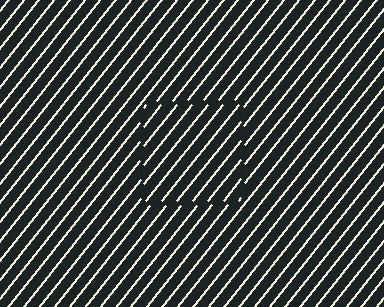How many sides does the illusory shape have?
4 sides — the line-ends trace a square.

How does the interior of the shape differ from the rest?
The interior of the shape contains the same grating, shifted by half a period — the contour is defined by the phase discontinuity where line-ends from the inner and outer gratings abut.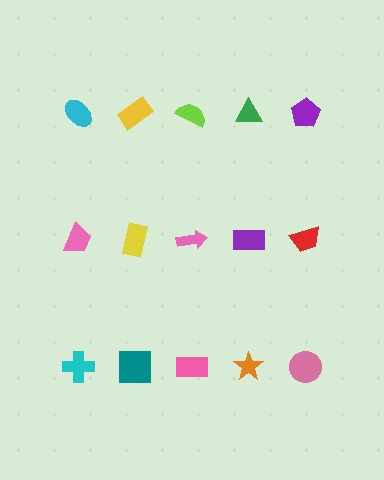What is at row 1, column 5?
A purple pentagon.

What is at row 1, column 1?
A cyan ellipse.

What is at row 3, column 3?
A pink rectangle.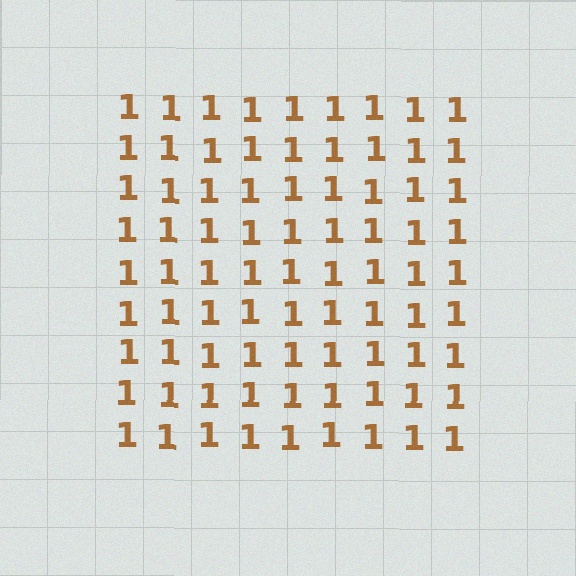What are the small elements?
The small elements are digit 1's.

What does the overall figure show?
The overall figure shows a square.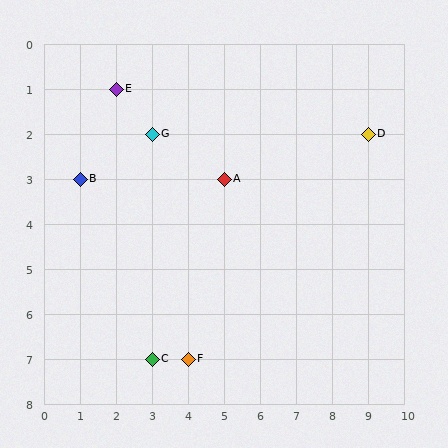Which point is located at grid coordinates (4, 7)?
Point F is at (4, 7).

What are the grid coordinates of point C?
Point C is at grid coordinates (3, 7).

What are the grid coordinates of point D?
Point D is at grid coordinates (9, 2).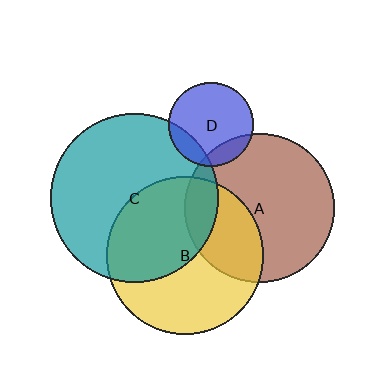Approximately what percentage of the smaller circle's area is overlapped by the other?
Approximately 35%.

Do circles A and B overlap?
Yes.